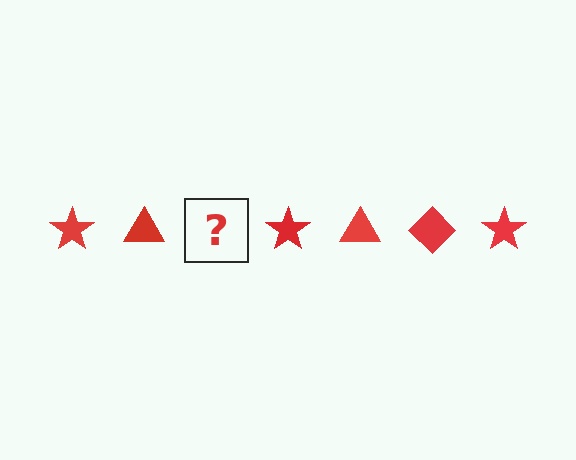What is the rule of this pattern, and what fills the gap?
The rule is that the pattern cycles through star, triangle, diamond shapes in red. The gap should be filled with a red diamond.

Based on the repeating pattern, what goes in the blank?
The blank should be a red diamond.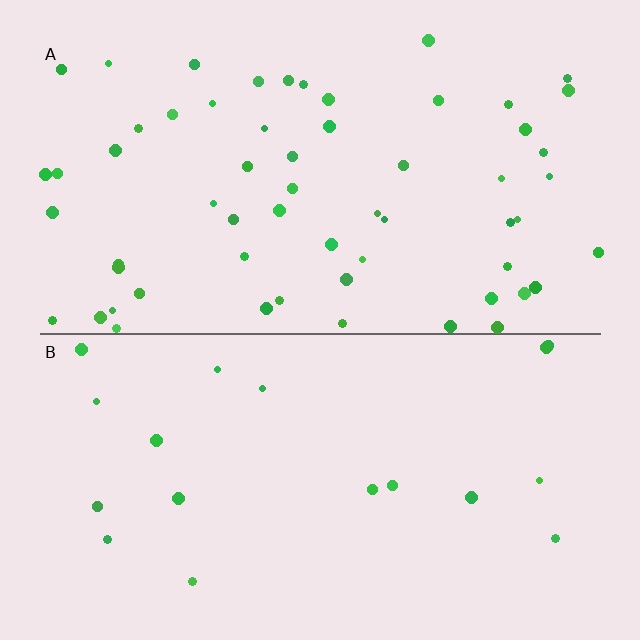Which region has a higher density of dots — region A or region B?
A (the top).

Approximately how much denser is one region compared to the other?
Approximately 3.2× — region A over region B.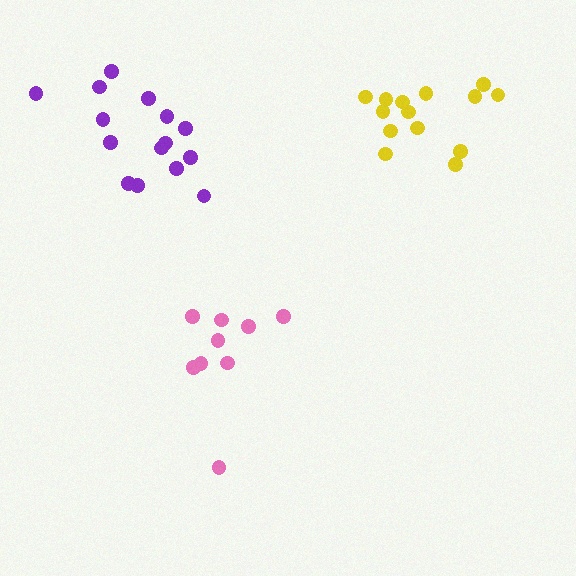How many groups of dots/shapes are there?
There are 3 groups.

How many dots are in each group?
Group 1: 9 dots, Group 2: 15 dots, Group 3: 14 dots (38 total).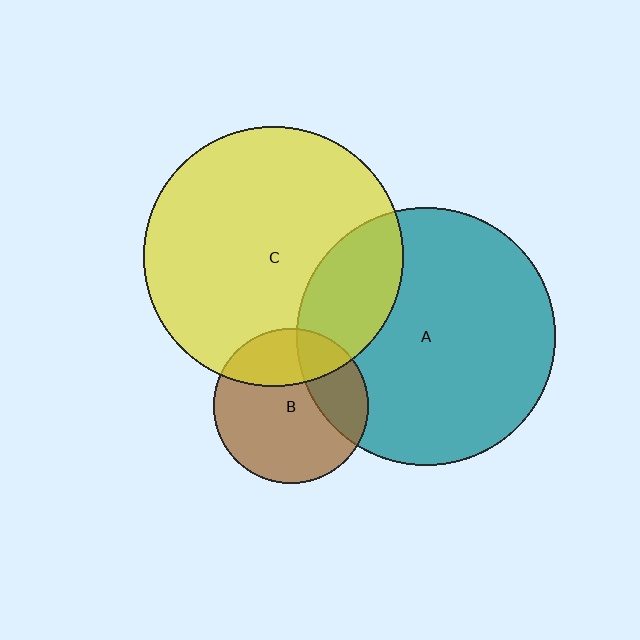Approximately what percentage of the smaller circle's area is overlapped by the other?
Approximately 30%.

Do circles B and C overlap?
Yes.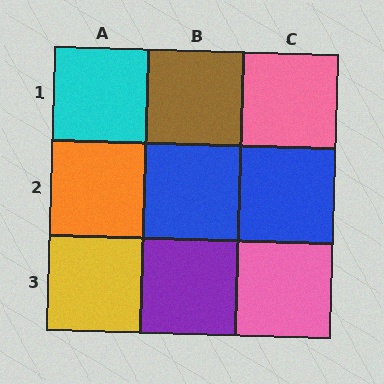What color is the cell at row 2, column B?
Blue.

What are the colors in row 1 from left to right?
Cyan, brown, pink.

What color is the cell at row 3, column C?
Pink.